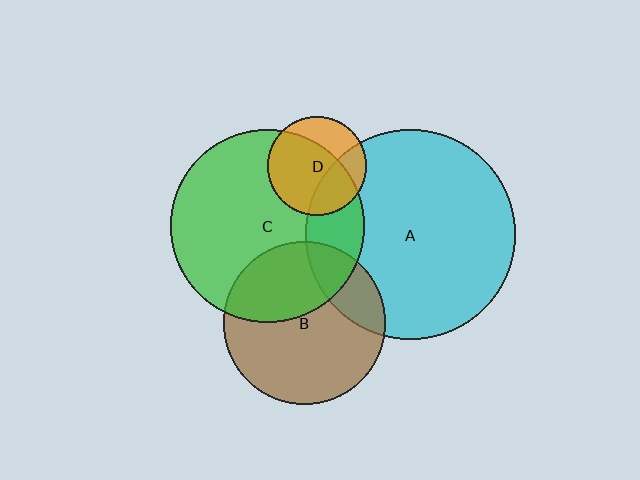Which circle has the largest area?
Circle A (cyan).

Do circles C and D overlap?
Yes.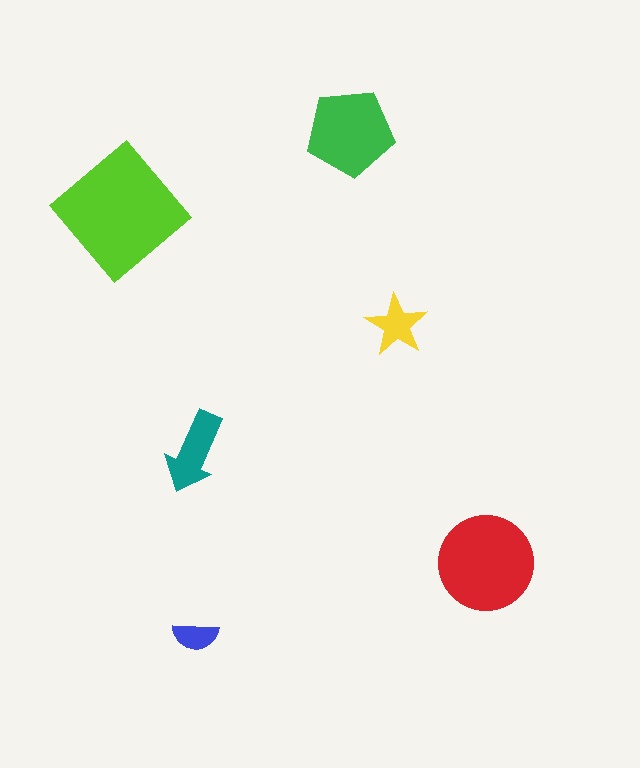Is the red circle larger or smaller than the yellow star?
Larger.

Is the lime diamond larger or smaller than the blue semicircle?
Larger.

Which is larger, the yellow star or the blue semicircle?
The yellow star.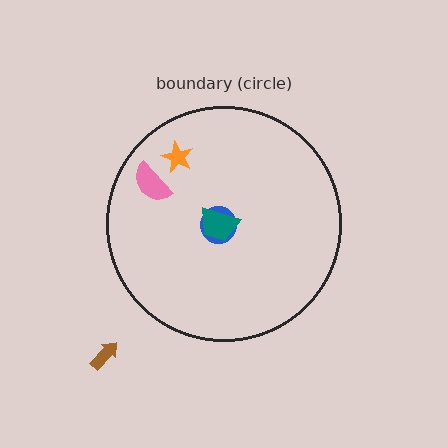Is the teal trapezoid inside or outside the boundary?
Inside.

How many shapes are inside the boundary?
4 inside, 1 outside.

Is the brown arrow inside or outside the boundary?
Outside.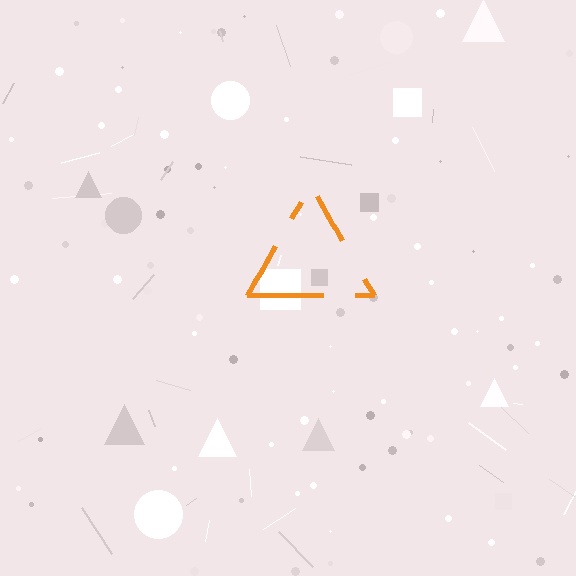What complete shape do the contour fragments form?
The contour fragments form a triangle.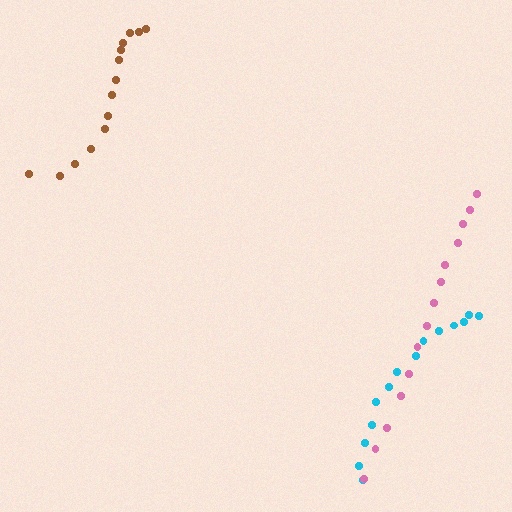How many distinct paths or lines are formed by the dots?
There are 3 distinct paths.